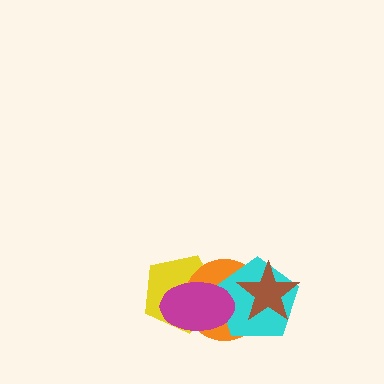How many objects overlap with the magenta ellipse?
3 objects overlap with the magenta ellipse.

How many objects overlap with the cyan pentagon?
3 objects overlap with the cyan pentagon.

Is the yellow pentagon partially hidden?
Yes, it is partially covered by another shape.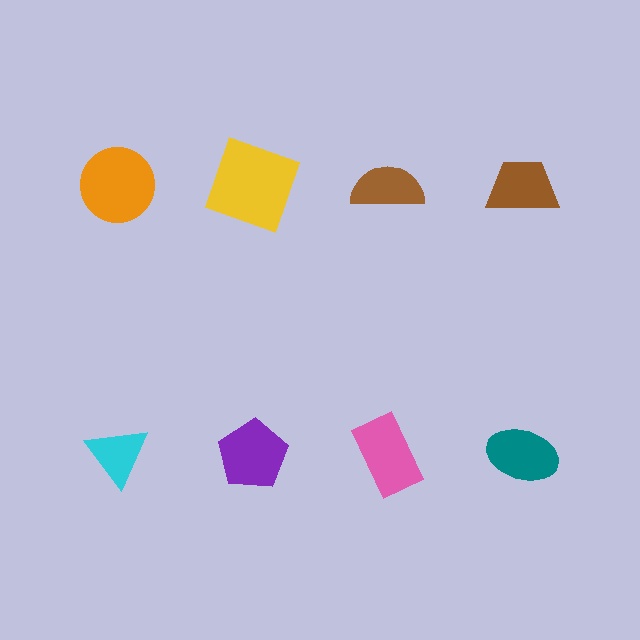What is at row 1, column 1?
An orange circle.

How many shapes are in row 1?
4 shapes.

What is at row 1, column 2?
A yellow square.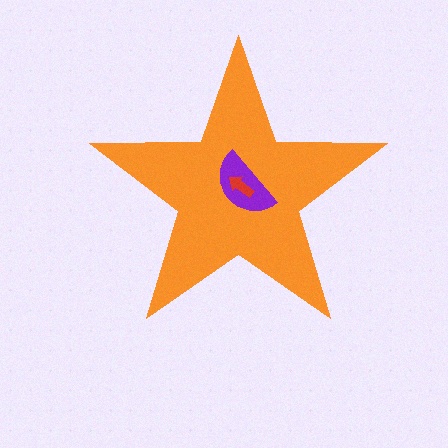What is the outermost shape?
The orange star.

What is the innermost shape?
The red arrow.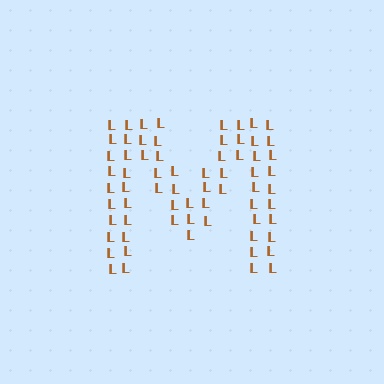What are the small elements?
The small elements are letter L's.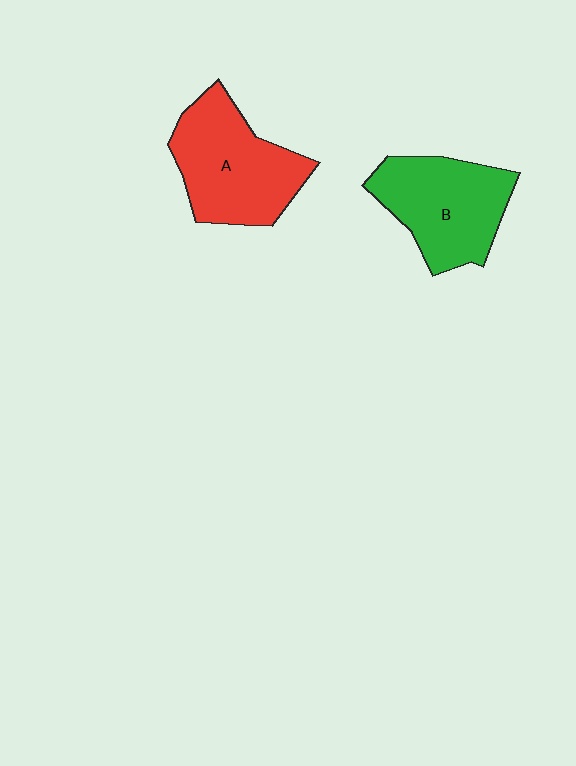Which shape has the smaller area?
Shape B (green).